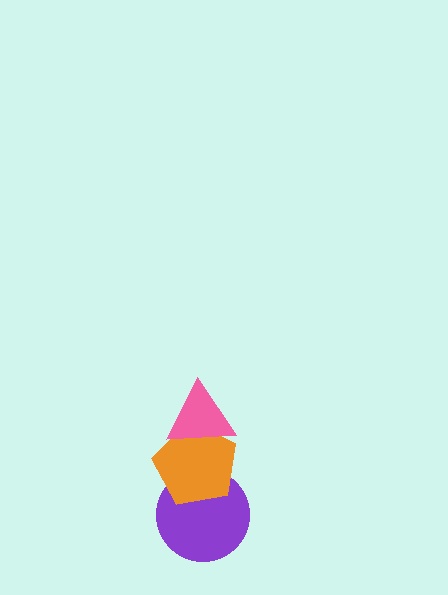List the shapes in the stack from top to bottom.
From top to bottom: the pink triangle, the orange pentagon, the purple circle.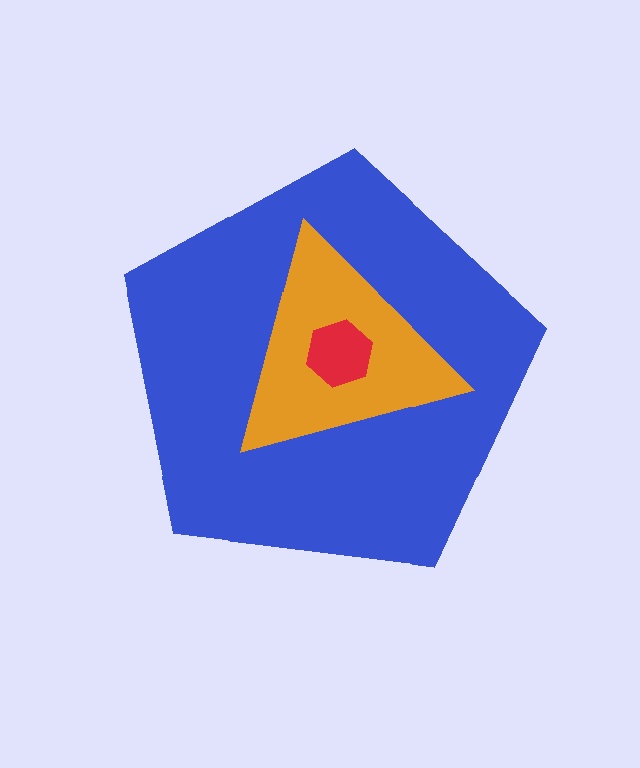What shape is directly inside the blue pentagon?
The orange triangle.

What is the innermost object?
The red hexagon.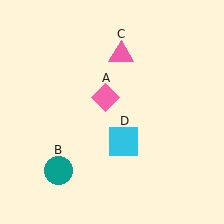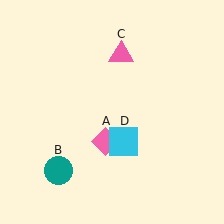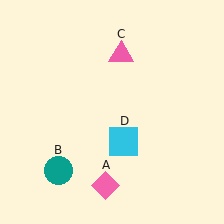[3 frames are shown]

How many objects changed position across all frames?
1 object changed position: pink diamond (object A).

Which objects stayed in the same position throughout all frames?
Teal circle (object B) and pink triangle (object C) and cyan square (object D) remained stationary.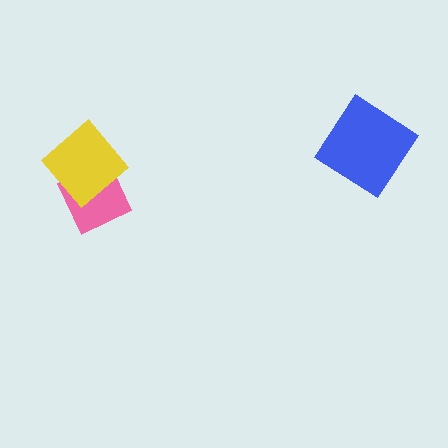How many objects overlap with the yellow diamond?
1 object overlaps with the yellow diamond.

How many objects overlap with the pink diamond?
1 object overlaps with the pink diamond.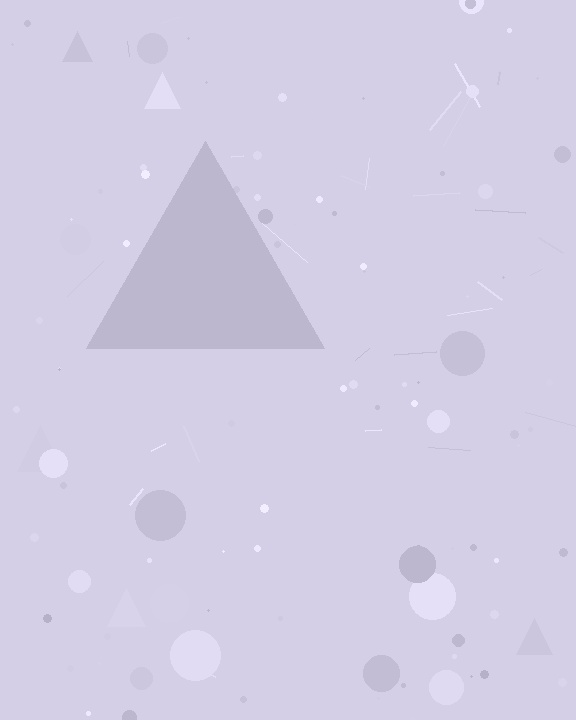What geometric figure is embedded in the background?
A triangle is embedded in the background.